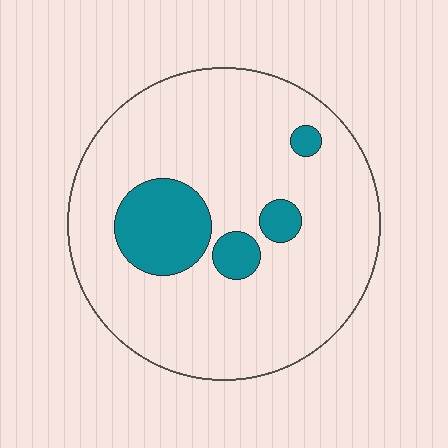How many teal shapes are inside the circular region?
4.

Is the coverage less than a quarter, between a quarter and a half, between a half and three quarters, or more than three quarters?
Less than a quarter.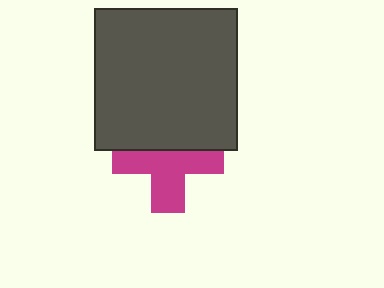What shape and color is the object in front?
The object in front is a dark gray square.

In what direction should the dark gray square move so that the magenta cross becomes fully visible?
The dark gray square should move up. That is the shortest direction to clear the overlap and leave the magenta cross fully visible.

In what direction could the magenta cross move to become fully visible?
The magenta cross could move down. That would shift it out from behind the dark gray square entirely.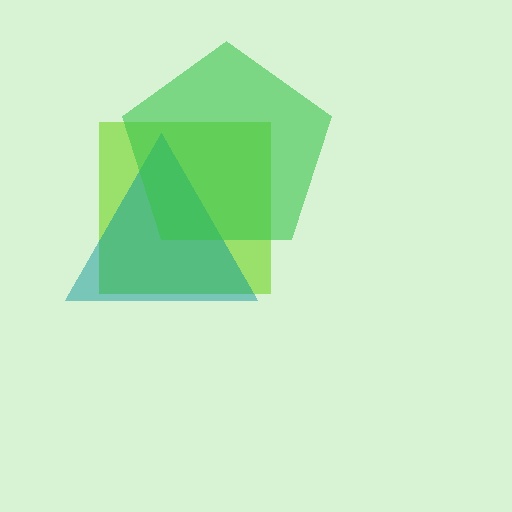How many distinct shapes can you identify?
There are 3 distinct shapes: a lime square, a teal triangle, a green pentagon.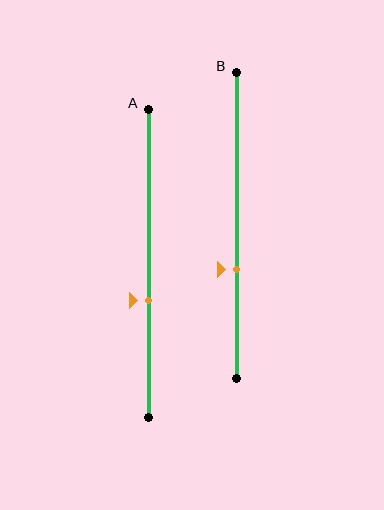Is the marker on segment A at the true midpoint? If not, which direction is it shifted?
No, the marker on segment A is shifted downward by about 12% of the segment length.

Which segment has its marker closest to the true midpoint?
Segment A has its marker closest to the true midpoint.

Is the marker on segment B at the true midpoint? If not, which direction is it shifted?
No, the marker on segment B is shifted downward by about 14% of the segment length.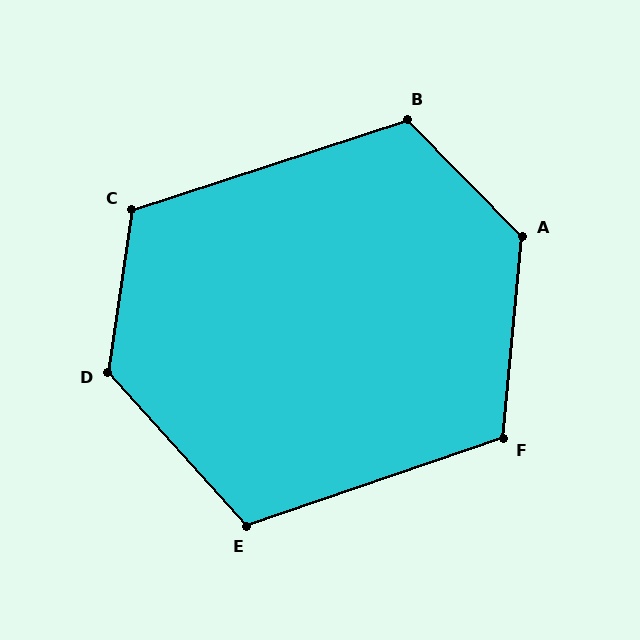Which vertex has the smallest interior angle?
E, at approximately 113 degrees.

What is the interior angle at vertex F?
Approximately 114 degrees (obtuse).